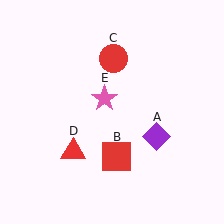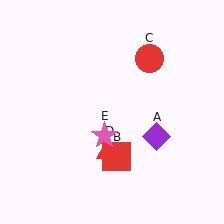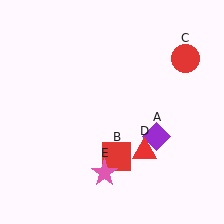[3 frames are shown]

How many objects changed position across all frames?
3 objects changed position: red circle (object C), red triangle (object D), pink star (object E).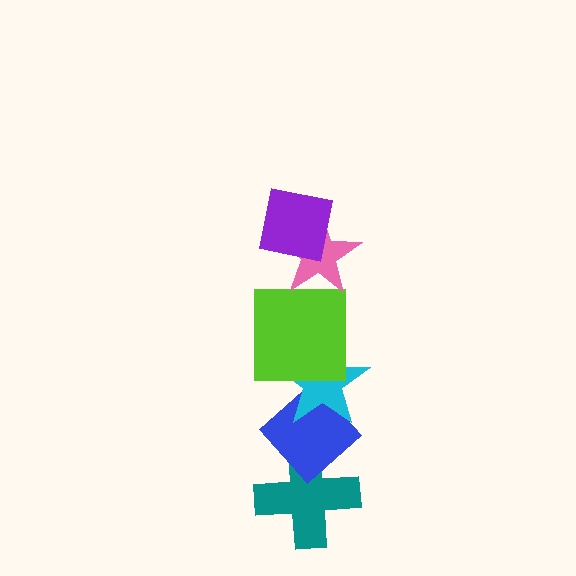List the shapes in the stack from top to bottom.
From top to bottom: the purple square, the pink star, the lime square, the cyan star, the blue diamond, the teal cross.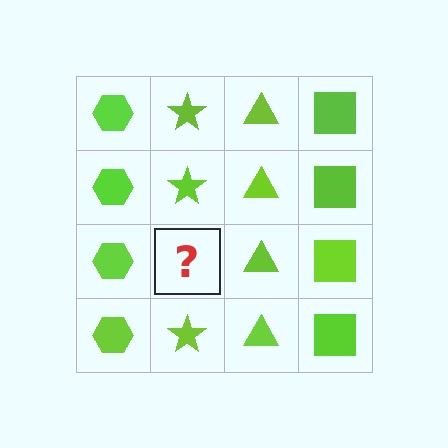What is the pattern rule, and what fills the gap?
The rule is that each column has a consistent shape. The gap should be filled with a lime star.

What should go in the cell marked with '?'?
The missing cell should contain a lime star.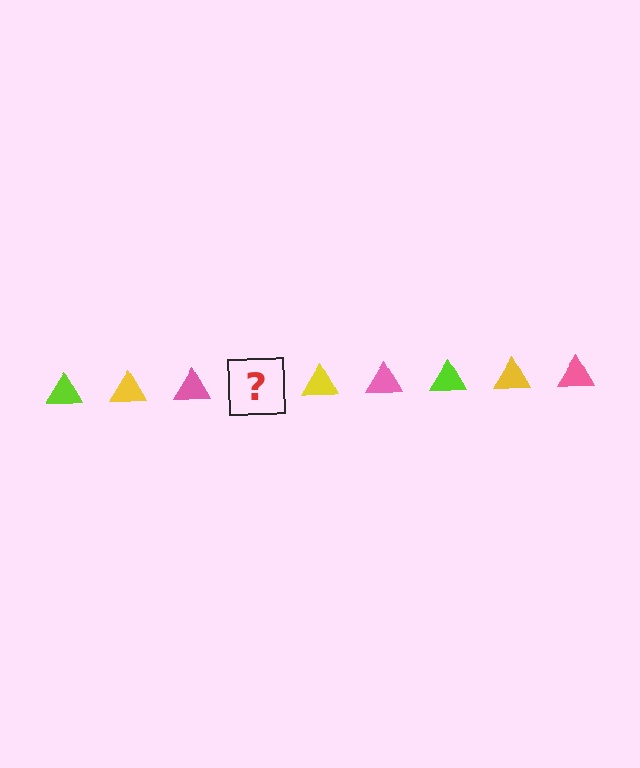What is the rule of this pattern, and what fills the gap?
The rule is that the pattern cycles through lime, yellow, pink triangles. The gap should be filled with a lime triangle.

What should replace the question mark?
The question mark should be replaced with a lime triangle.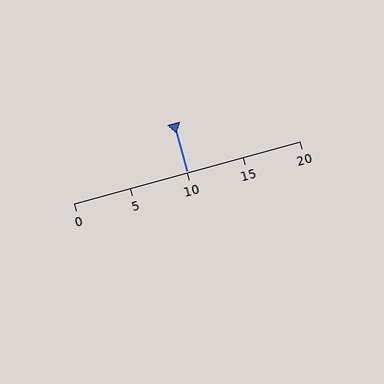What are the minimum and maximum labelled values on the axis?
The axis runs from 0 to 20.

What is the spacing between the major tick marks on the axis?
The major ticks are spaced 5 apart.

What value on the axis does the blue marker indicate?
The marker indicates approximately 10.